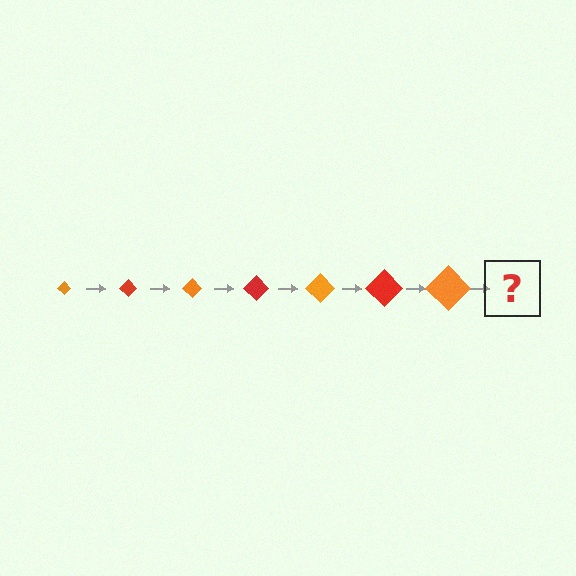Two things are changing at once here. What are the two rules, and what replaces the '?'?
The two rules are that the diamond grows larger each step and the color cycles through orange and red. The '?' should be a red diamond, larger than the previous one.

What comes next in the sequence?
The next element should be a red diamond, larger than the previous one.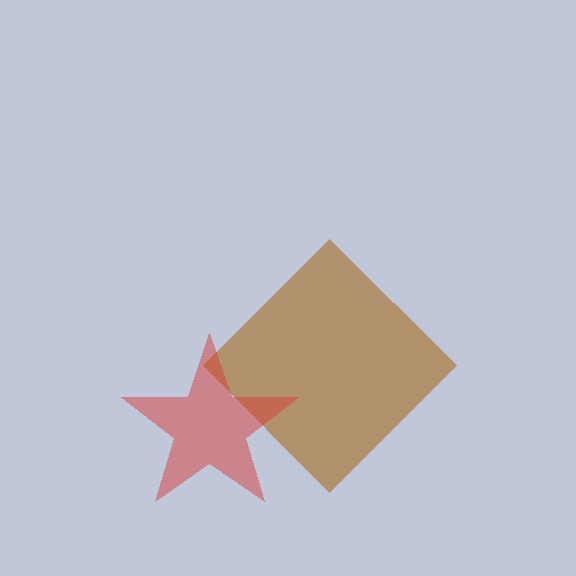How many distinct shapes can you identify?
There are 2 distinct shapes: a brown diamond, a red star.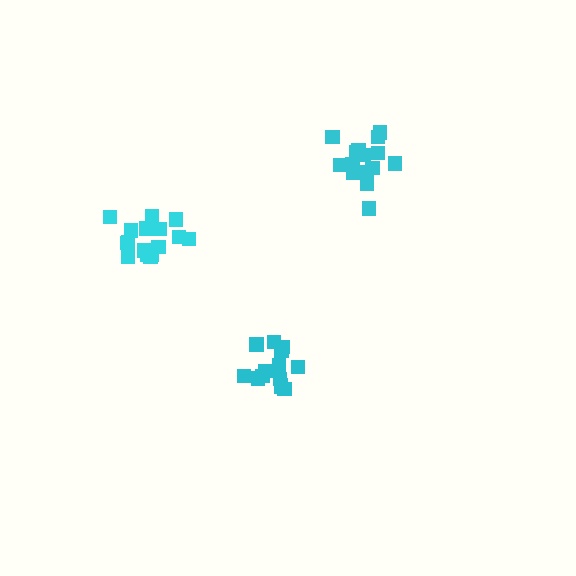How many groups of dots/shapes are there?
There are 3 groups.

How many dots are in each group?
Group 1: 14 dots, Group 2: 16 dots, Group 3: 16 dots (46 total).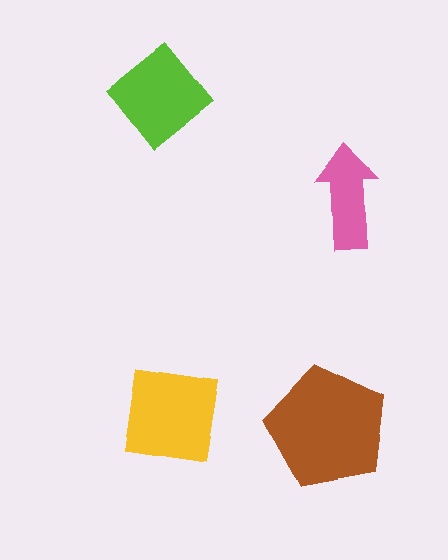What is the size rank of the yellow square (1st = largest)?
2nd.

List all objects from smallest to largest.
The pink arrow, the lime diamond, the yellow square, the brown pentagon.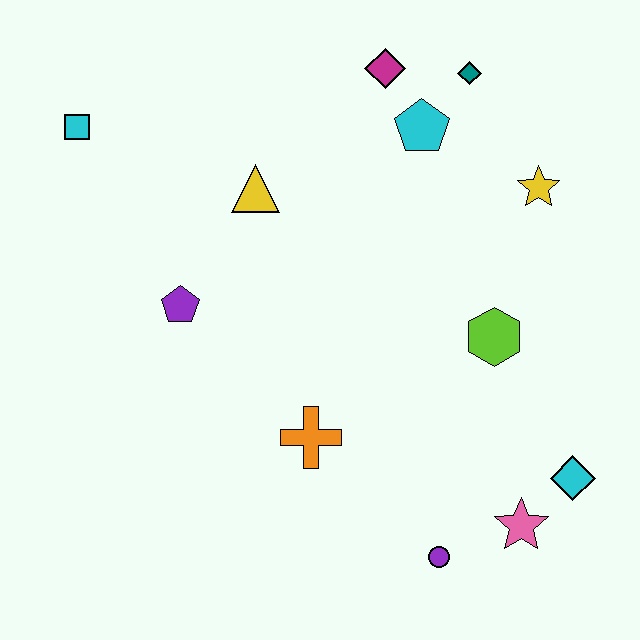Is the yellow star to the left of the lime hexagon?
No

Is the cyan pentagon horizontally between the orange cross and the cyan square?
No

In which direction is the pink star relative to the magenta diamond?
The pink star is below the magenta diamond.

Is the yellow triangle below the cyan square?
Yes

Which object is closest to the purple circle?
The pink star is closest to the purple circle.